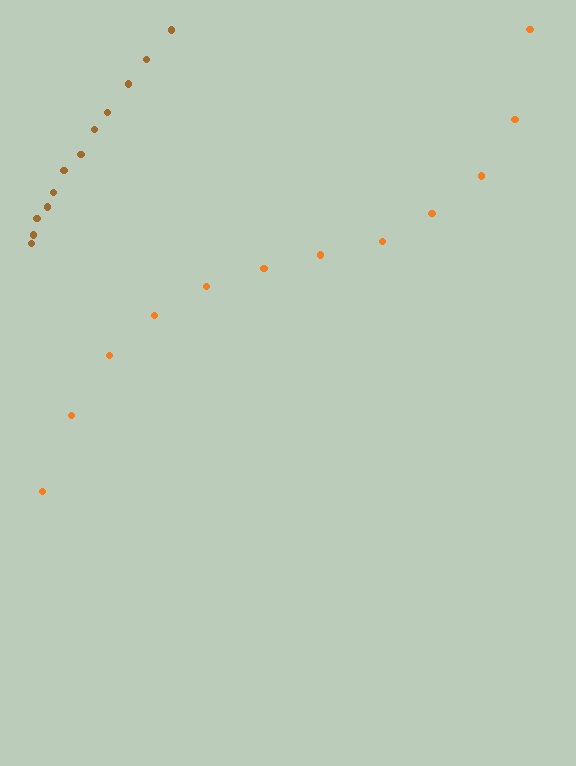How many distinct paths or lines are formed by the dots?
There are 2 distinct paths.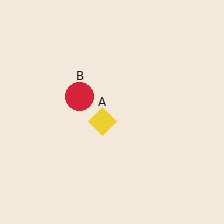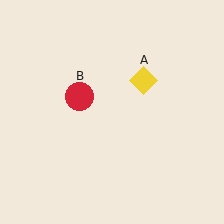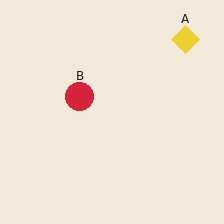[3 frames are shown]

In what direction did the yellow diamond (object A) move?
The yellow diamond (object A) moved up and to the right.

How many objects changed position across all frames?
1 object changed position: yellow diamond (object A).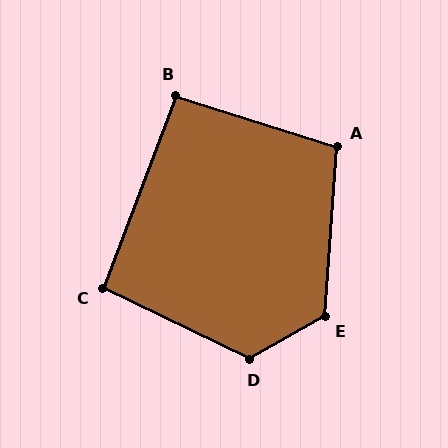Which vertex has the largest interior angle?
D, at approximately 125 degrees.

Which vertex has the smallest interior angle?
B, at approximately 93 degrees.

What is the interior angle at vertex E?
Approximately 123 degrees (obtuse).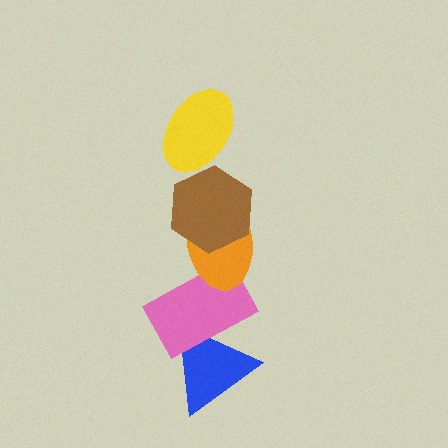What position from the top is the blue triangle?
The blue triangle is 5th from the top.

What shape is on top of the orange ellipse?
The brown hexagon is on top of the orange ellipse.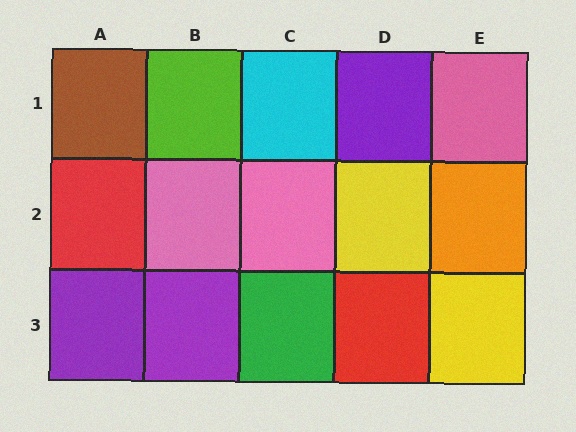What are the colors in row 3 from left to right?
Purple, purple, green, red, yellow.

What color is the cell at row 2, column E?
Orange.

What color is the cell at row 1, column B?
Lime.